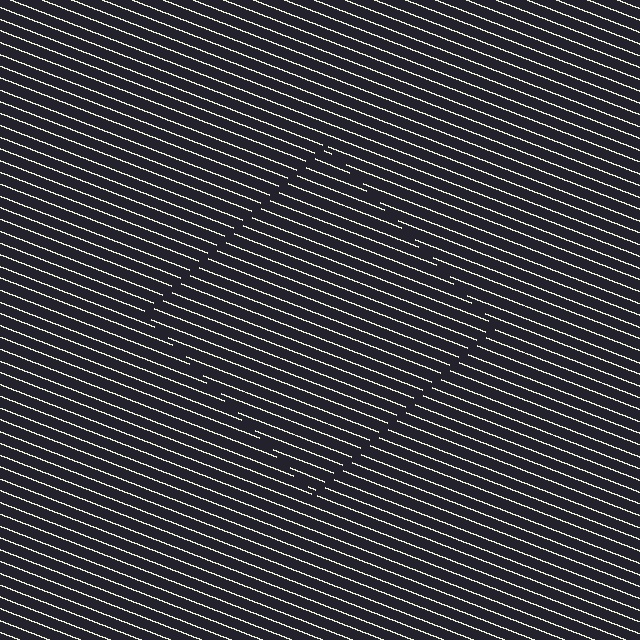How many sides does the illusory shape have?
4 sides — the line-ends trace a square.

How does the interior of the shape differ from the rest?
The interior of the shape contains the same grating, shifted by half a period — the contour is defined by the phase discontinuity where line-ends from the inner and outer gratings abut.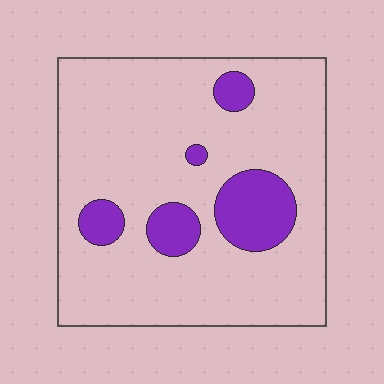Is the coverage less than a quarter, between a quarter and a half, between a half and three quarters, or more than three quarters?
Less than a quarter.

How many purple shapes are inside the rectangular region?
5.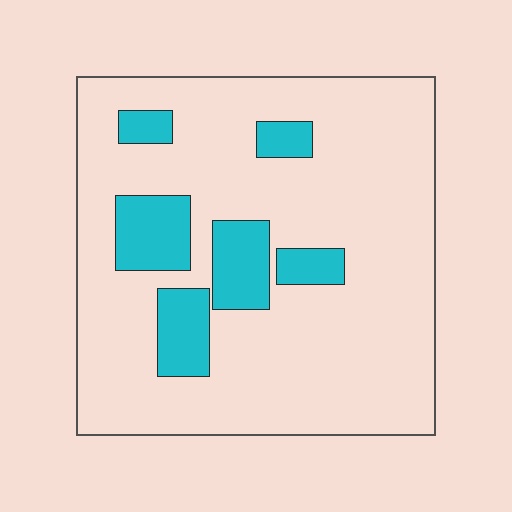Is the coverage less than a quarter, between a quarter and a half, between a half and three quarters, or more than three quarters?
Less than a quarter.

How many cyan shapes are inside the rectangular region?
6.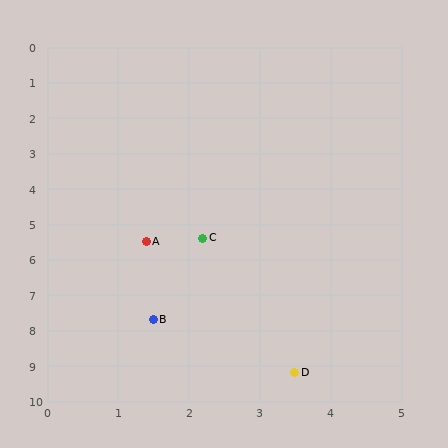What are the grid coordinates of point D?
Point D is at approximately (3.5, 9.2).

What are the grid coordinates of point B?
Point B is at approximately (1.5, 7.7).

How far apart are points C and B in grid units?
Points C and B are about 2.4 grid units apart.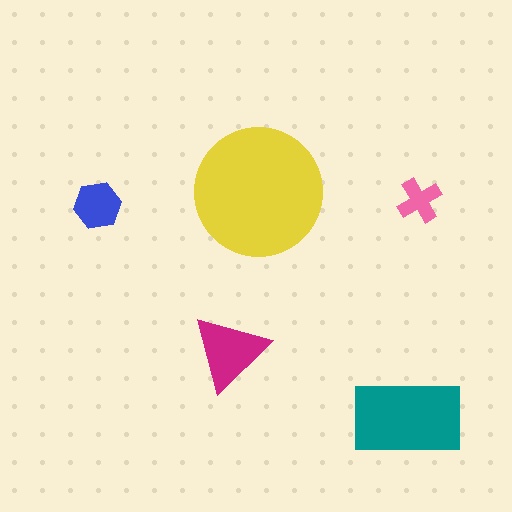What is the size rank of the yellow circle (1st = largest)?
1st.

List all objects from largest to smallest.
The yellow circle, the teal rectangle, the magenta triangle, the blue hexagon, the pink cross.